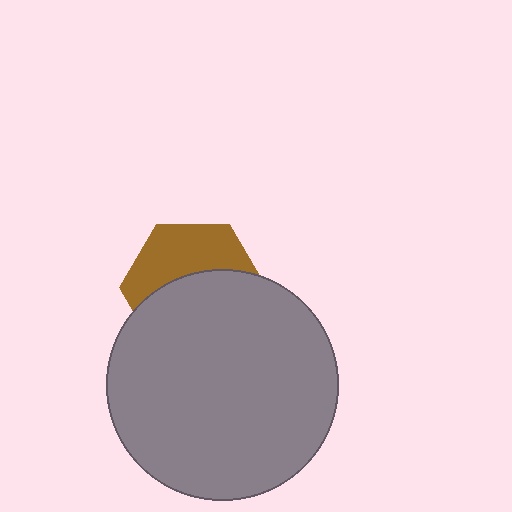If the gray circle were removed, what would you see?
You would see the complete brown hexagon.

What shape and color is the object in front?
The object in front is a gray circle.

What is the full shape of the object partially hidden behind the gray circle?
The partially hidden object is a brown hexagon.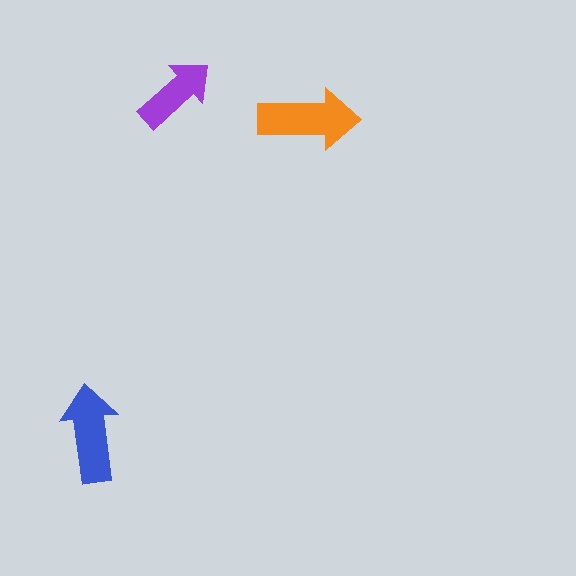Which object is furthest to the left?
The blue arrow is leftmost.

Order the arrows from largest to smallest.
the orange one, the blue one, the purple one.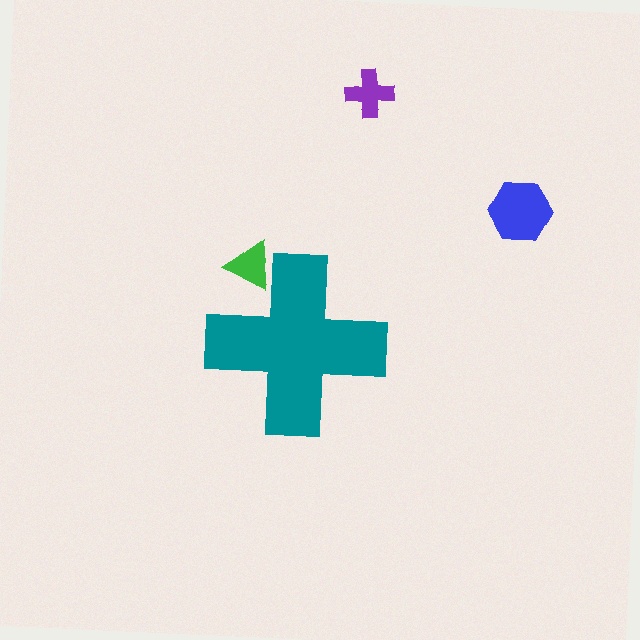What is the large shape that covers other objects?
A teal cross.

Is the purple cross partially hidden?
No, the purple cross is fully visible.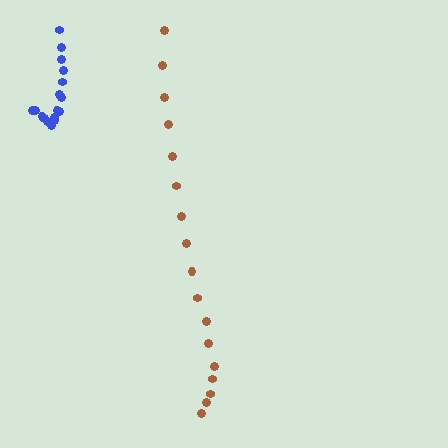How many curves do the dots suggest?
There are 2 distinct paths.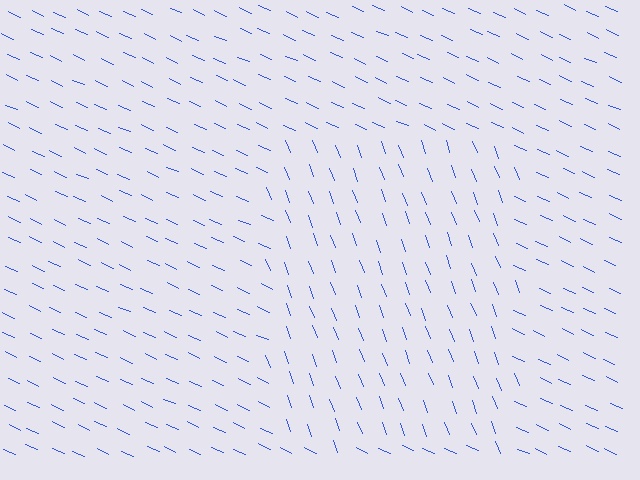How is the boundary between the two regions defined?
The boundary is defined purely by a change in line orientation (approximately 45 degrees difference). All lines are the same color and thickness.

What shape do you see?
I see a rectangle.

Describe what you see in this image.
The image is filled with small blue line segments. A rectangle region in the image has lines oriented differently from the surrounding lines, creating a visible texture boundary.